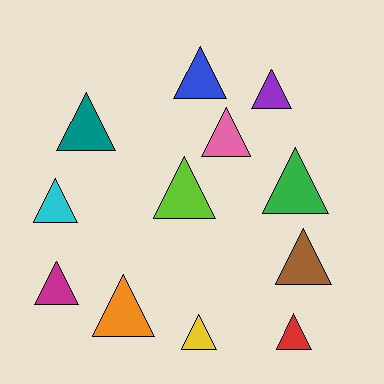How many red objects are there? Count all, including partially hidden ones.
There is 1 red object.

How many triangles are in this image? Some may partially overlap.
There are 12 triangles.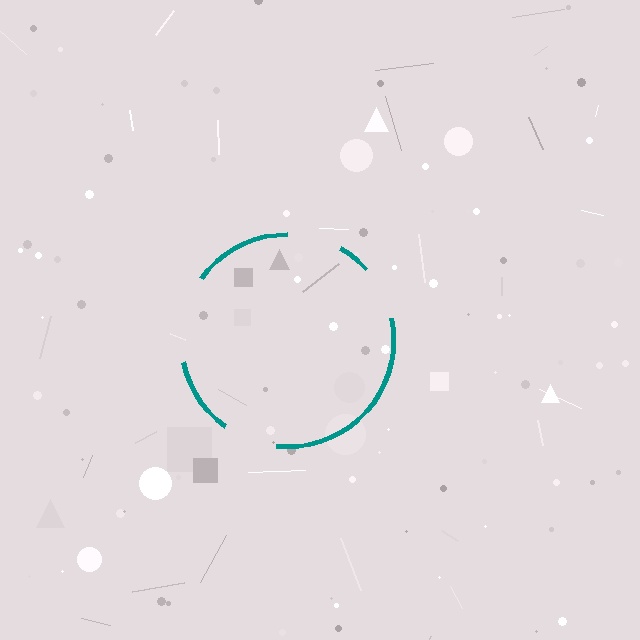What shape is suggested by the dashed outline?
The dashed outline suggests a circle.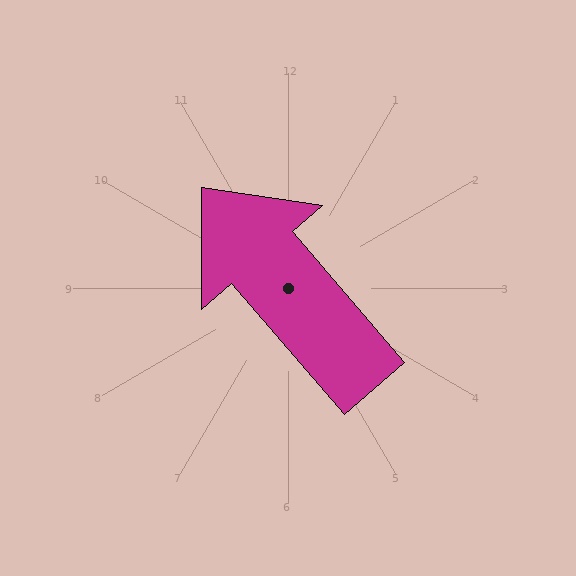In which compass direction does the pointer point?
Northwest.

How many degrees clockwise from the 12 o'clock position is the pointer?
Approximately 319 degrees.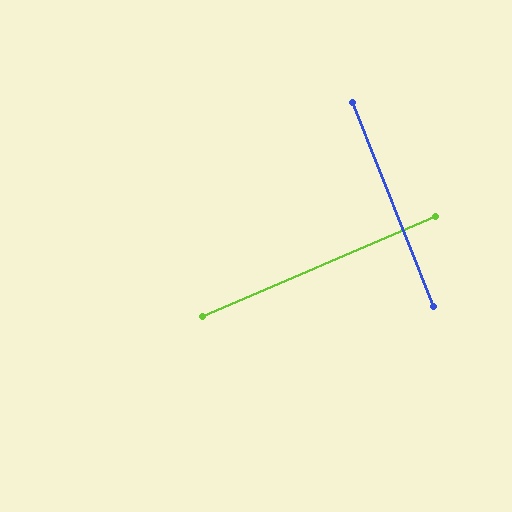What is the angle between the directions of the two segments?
Approximately 88 degrees.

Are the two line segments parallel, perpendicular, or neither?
Perpendicular — they meet at approximately 88°.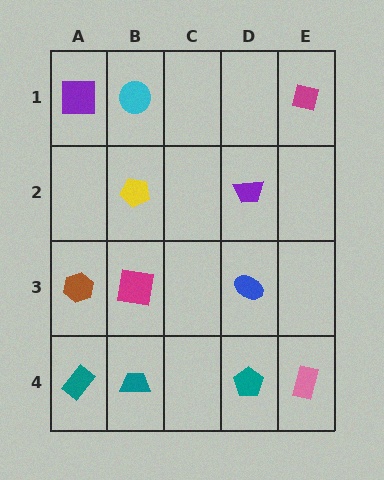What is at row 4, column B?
A teal trapezoid.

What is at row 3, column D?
A blue ellipse.